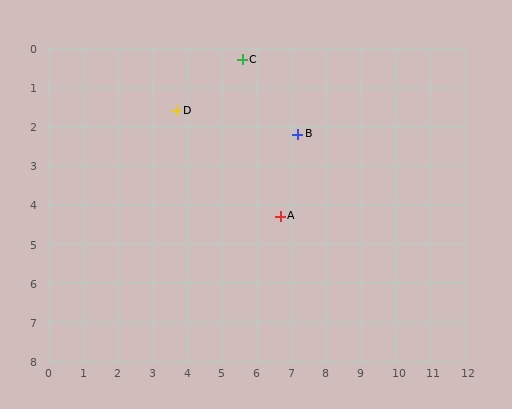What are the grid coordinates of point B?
Point B is at approximately (7.2, 2.2).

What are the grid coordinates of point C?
Point C is at approximately (5.6, 0.3).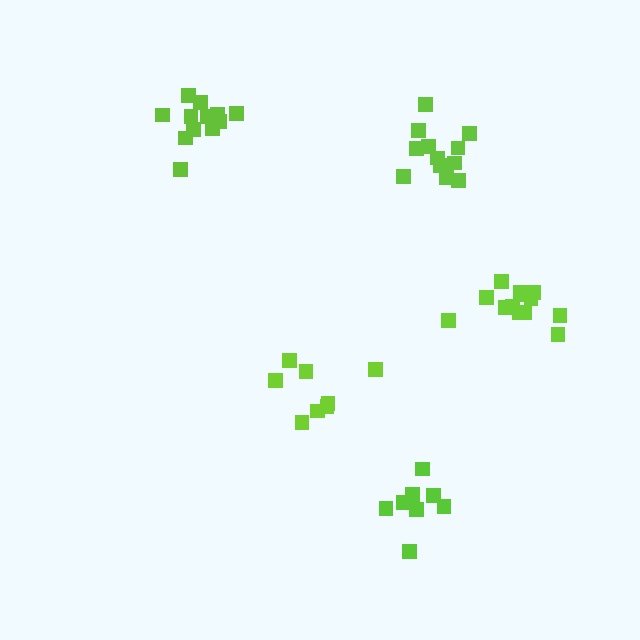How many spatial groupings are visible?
There are 5 spatial groupings.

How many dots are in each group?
Group 1: 13 dots, Group 2: 12 dots, Group 3: 8 dots, Group 4: 8 dots, Group 5: 13 dots (54 total).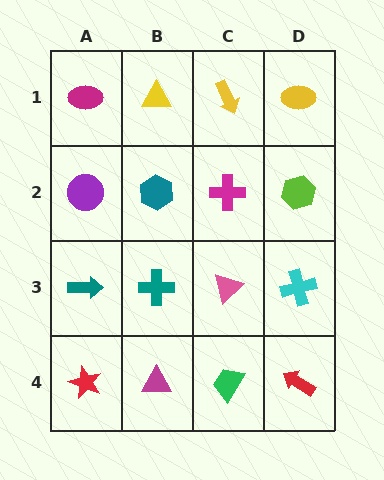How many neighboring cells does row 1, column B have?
3.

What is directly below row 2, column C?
A pink triangle.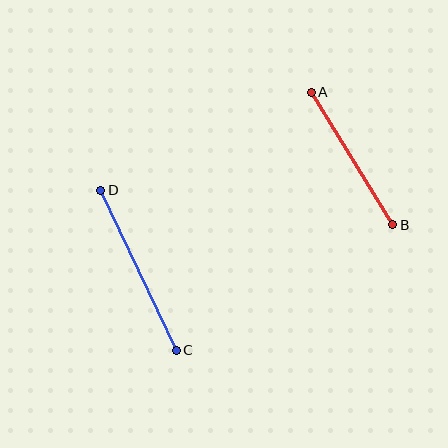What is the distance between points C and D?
The distance is approximately 177 pixels.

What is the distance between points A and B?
The distance is approximately 155 pixels.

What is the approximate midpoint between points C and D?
The midpoint is at approximately (138, 270) pixels.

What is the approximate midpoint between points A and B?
The midpoint is at approximately (352, 158) pixels.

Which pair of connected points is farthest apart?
Points C and D are farthest apart.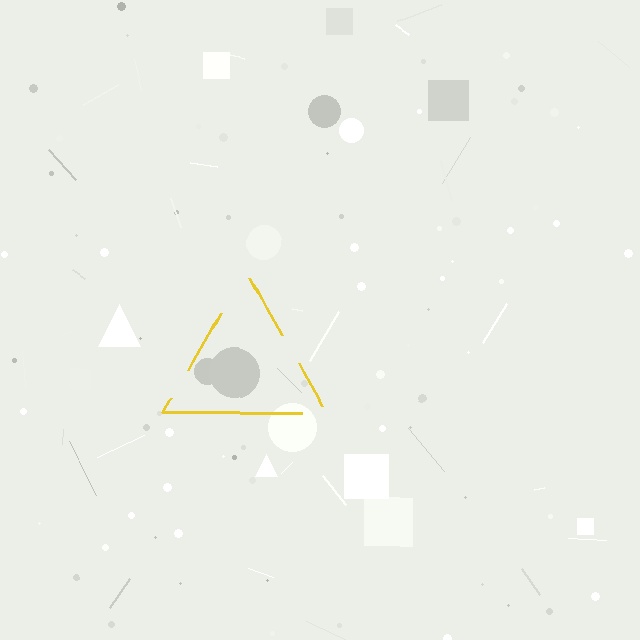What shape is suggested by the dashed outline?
The dashed outline suggests a triangle.